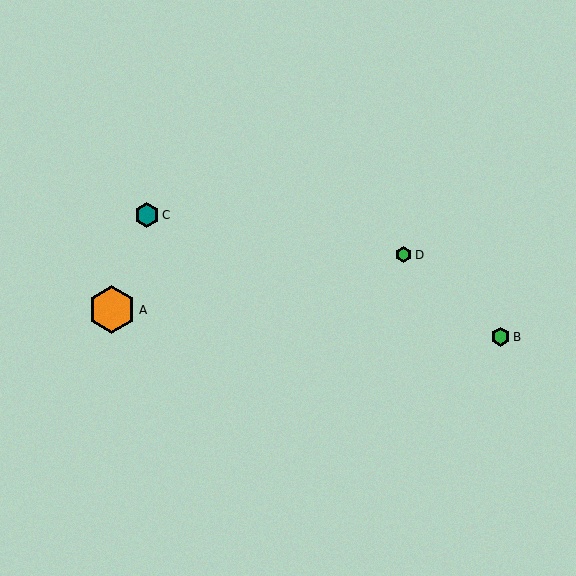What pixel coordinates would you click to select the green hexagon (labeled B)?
Click at (500, 337) to select the green hexagon B.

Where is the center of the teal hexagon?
The center of the teal hexagon is at (147, 215).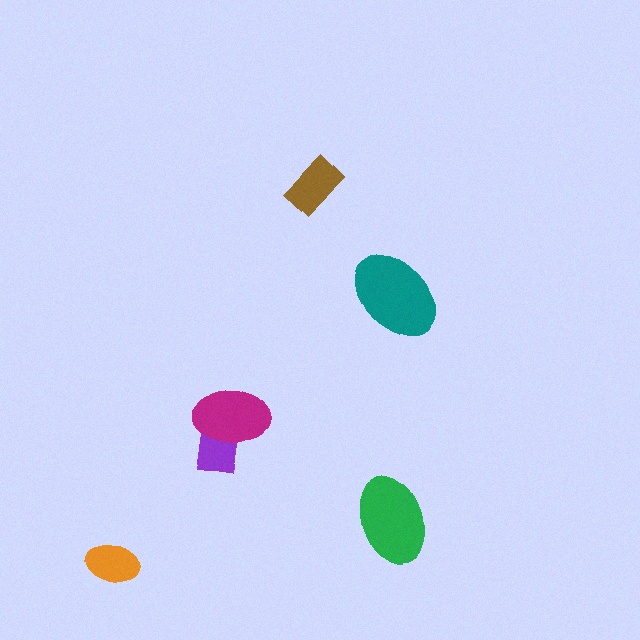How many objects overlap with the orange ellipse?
0 objects overlap with the orange ellipse.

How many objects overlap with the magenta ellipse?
1 object overlaps with the magenta ellipse.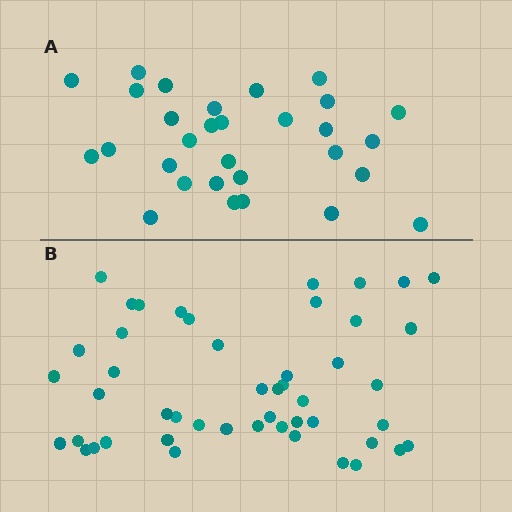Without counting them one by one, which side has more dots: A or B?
Region B (the bottom region) has more dots.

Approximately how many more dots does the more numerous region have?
Region B has approximately 20 more dots than region A.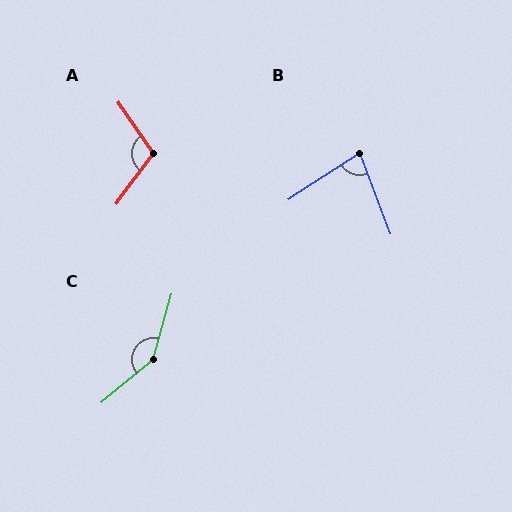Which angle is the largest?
C, at approximately 145 degrees.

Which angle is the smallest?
B, at approximately 78 degrees.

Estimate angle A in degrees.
Approximately 109 degrees.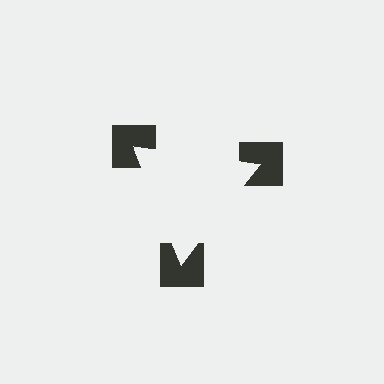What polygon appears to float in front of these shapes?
An illusory triangle — its edges are inferred from the aligned wedge cuts in the notched squares, not physically drawn.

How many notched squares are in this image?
There are 3 — one at each vertex of the illusory triangle.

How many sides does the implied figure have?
3 sides.